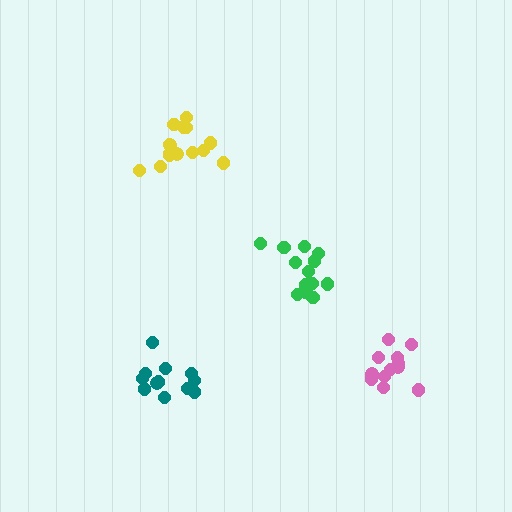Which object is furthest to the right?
The pink cluster is rightmost.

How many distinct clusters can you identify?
There are 4 distinct clusters.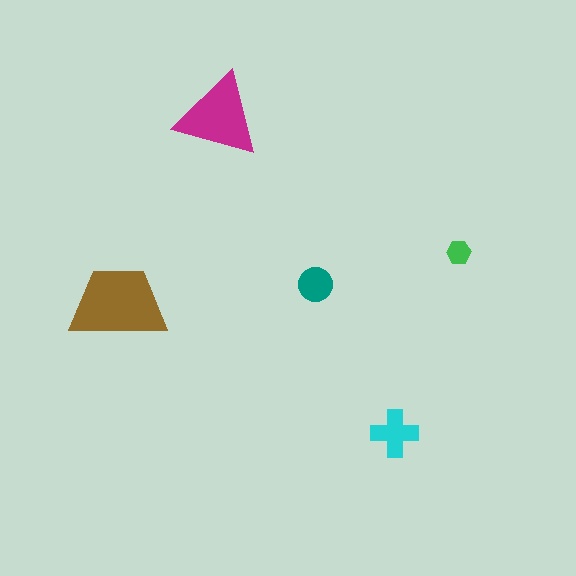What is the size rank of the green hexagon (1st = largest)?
5th.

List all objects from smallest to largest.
The green hexagon, the teal circle, the cyan cross, the magenta triangle, the brown trapezoid.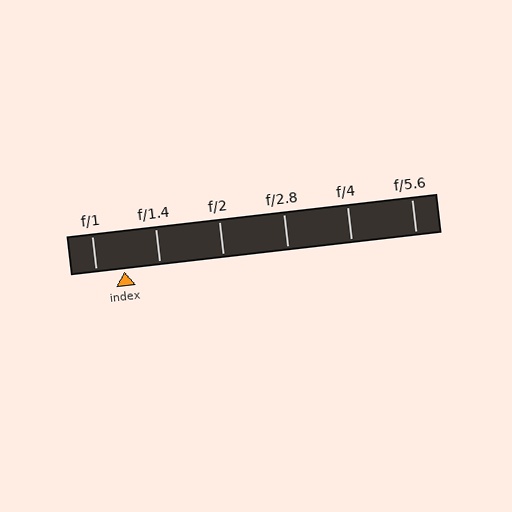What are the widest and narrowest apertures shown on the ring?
The widest aperture shown is f/1 and the narrowest is f/5.6.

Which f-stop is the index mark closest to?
The index mark is closest to f/1.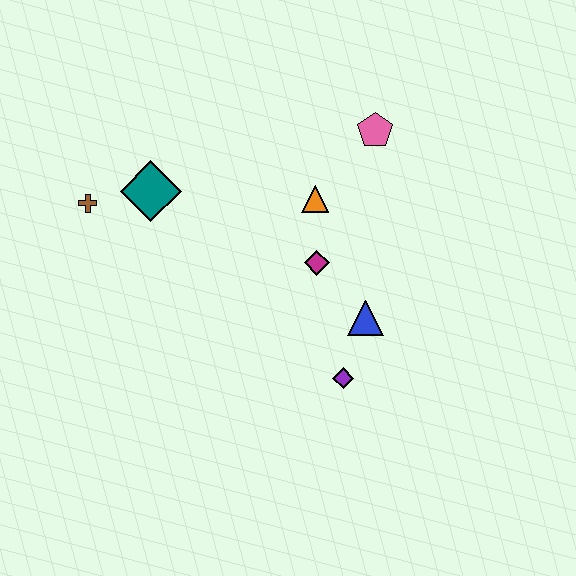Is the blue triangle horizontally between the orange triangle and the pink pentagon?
Yes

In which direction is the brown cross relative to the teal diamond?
The brown cross is to the left of the teal diamond.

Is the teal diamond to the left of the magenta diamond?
Yes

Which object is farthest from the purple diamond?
The brown cross is farthest from the purple diamond.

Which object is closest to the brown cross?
The teal diamond is closest to the brown cross.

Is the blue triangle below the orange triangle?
Yes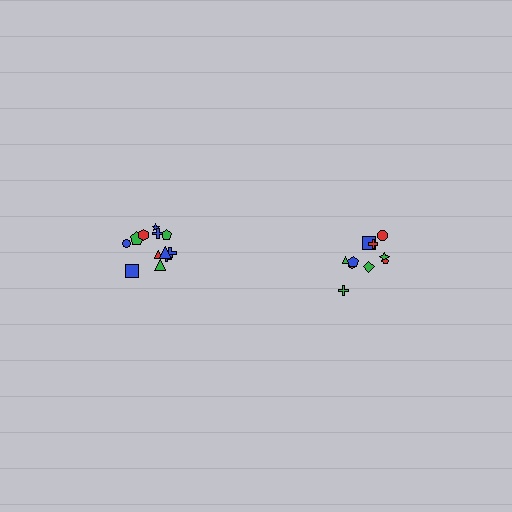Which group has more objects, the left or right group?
The left group.